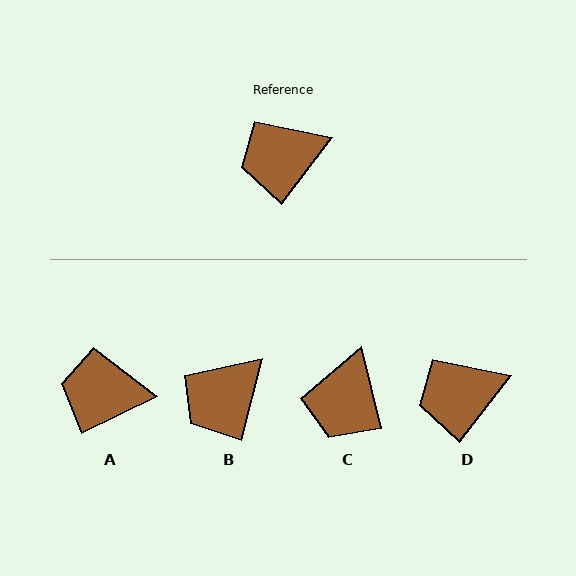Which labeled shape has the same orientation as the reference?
D.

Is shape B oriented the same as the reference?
No, it is off by about 23 degrees.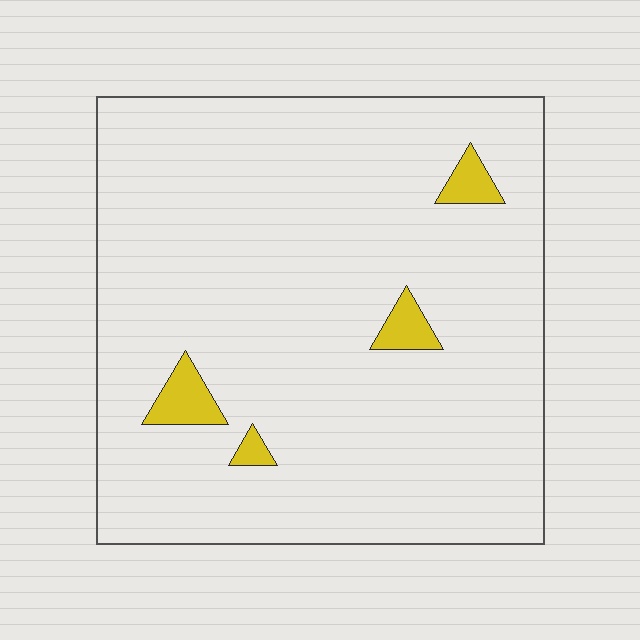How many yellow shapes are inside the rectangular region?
4.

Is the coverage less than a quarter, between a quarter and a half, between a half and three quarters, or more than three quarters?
Less than a quarter.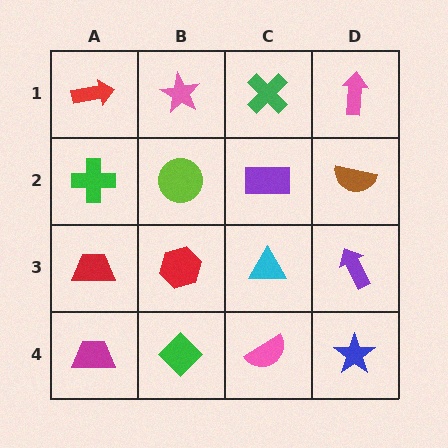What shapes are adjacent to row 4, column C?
A cyan triangle (row 3, column C), a green diamond (row 4, column B), a blue star (row 4, column D).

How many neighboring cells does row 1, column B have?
3.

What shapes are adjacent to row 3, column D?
A brown semicircle (row 2, column D), a blue star (row 4, column D), a cyan triangle (row 3, column C).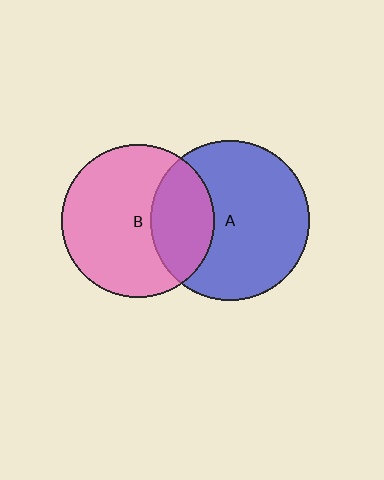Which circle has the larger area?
Circle A (blue).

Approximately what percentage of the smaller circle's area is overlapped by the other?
Approximately 30%.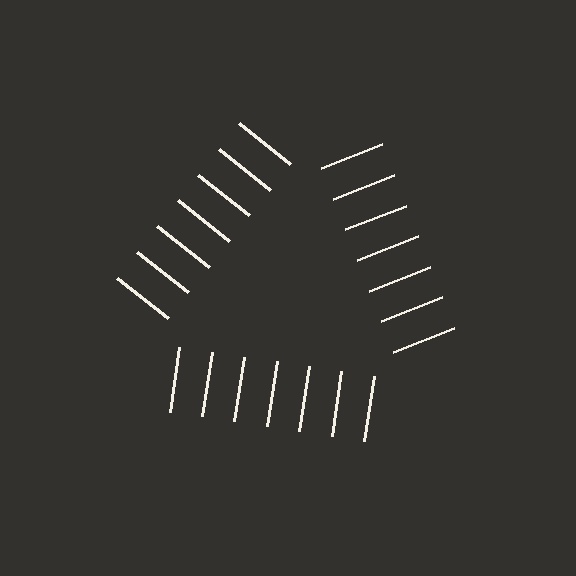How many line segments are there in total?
21 — 7 along each of the 3 edges.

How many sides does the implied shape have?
3 sides — the line-ends trace a triangle.